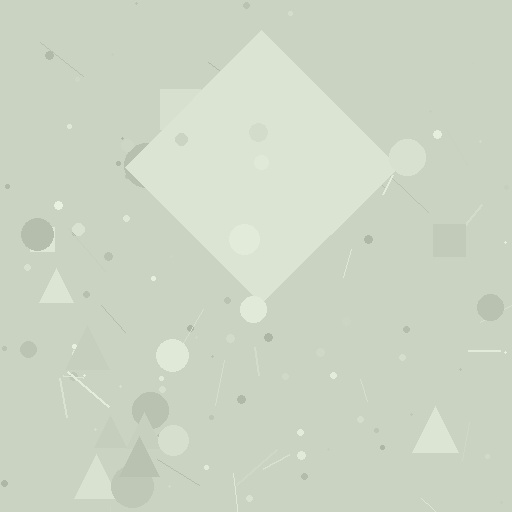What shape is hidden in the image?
A diamond is hidden in the image.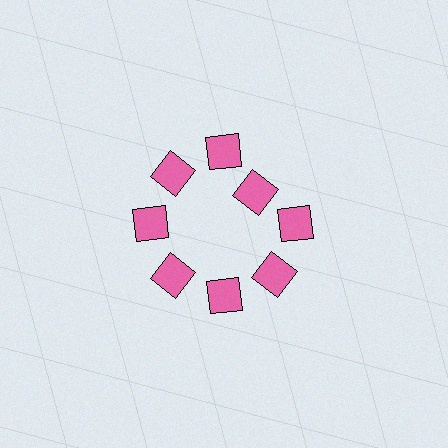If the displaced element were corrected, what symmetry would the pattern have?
It would have 8-fold rotational symmetry — the pattern would map onto itself every 45 degrees.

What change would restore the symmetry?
The symmetry would be restored by moving it outward, back onto the ring so that all 8 squares sit at equal angles and equal distance from the center.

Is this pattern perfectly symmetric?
No. The 8 pink squares are arranged in a ring, but one element near the 2 o'clock position is pulled inward toward the center, breaking the 8-fold rotational symmetry.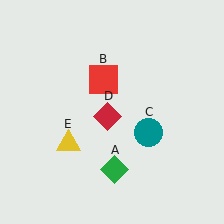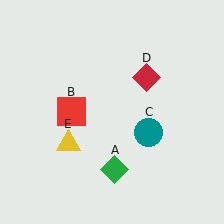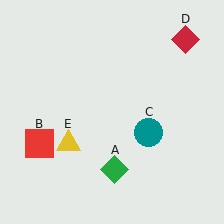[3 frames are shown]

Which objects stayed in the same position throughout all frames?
Green diamond (object A) and teal circle (object C) and yellow triangle (object E) remained stationary.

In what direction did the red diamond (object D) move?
The red diamond (object D) moved up and to the right.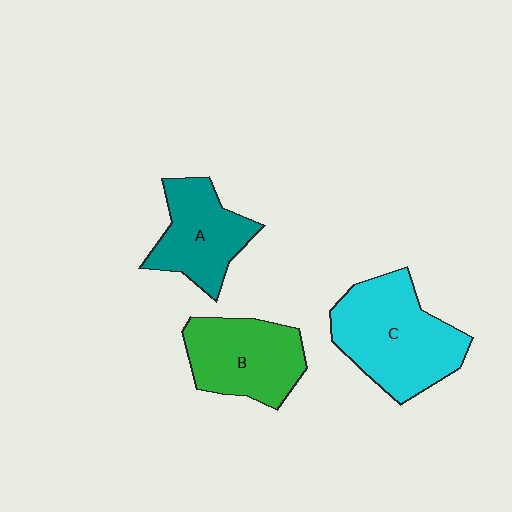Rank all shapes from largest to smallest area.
From largest to smallest: C (cyan), B (green), A (teal).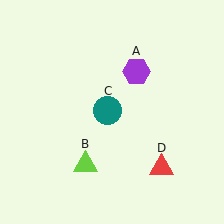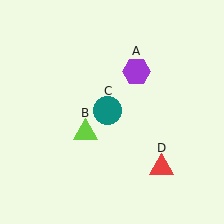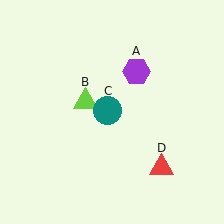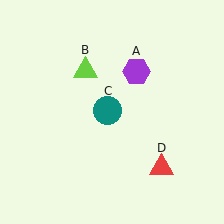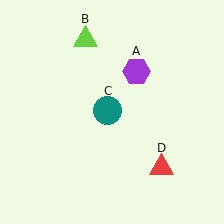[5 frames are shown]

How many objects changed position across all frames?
1 object changed position: lime triangle (object B).